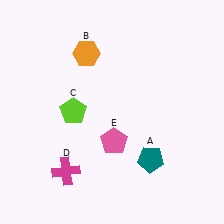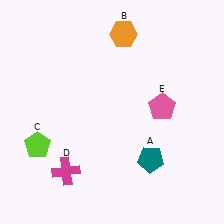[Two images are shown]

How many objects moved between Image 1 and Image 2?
3 objects moved between the two images.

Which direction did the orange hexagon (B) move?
The orange hexagon (B) moved right.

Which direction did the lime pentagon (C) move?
The lime pentagon (C) moved left.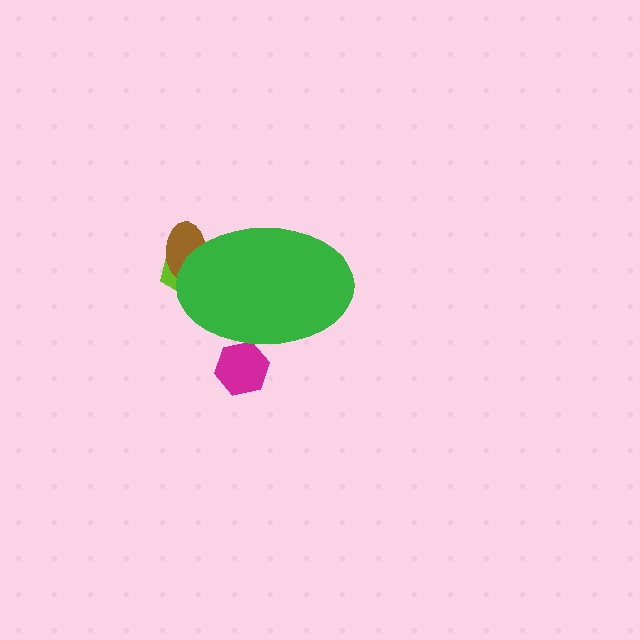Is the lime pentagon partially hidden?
Yes, the lime pentagon is partially hidden behind the green ellipse.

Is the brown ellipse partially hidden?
Yes, the brown ellipse is partially hidden behind the green ellipse.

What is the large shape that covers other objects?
A green ellipse.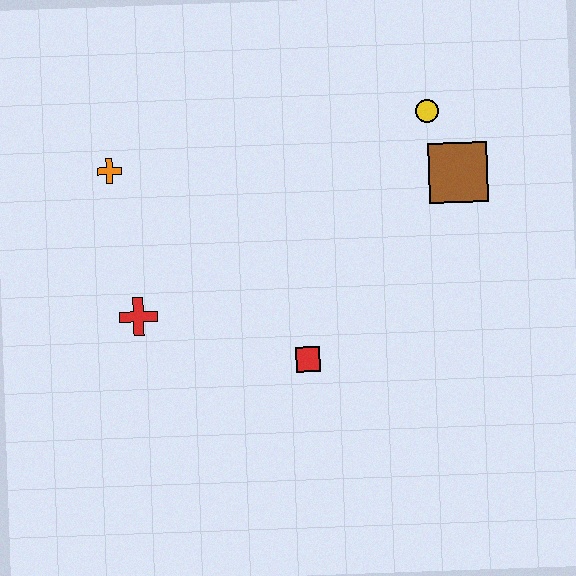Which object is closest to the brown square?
The yellow circle is closest to the brown square.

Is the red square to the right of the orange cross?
Yes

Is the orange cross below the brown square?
No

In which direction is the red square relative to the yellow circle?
The red square is below the yellow circle.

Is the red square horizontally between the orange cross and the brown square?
Yes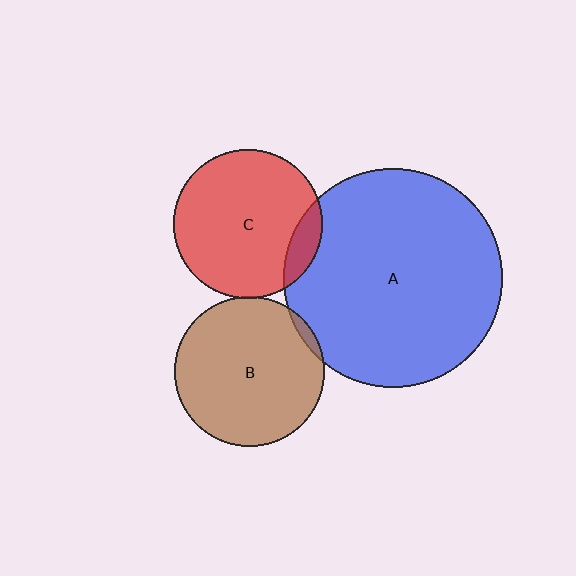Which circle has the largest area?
Circle A (blue).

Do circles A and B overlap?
Yes.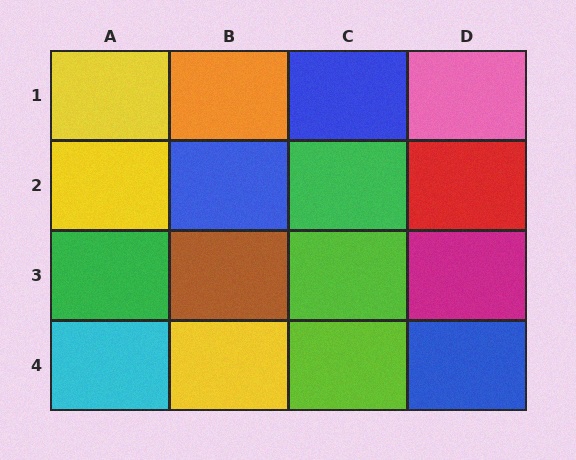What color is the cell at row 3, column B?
Brown.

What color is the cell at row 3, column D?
Magenta.